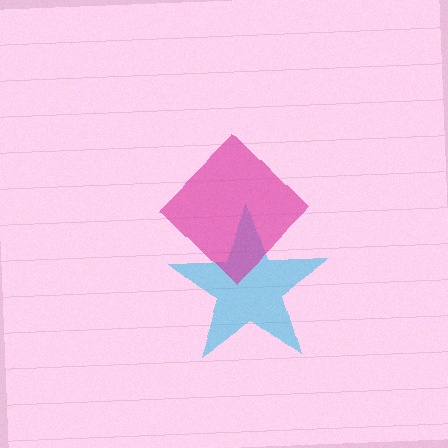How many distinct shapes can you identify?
There are 2 distinct shapes: a cyan star, a magenta diamond.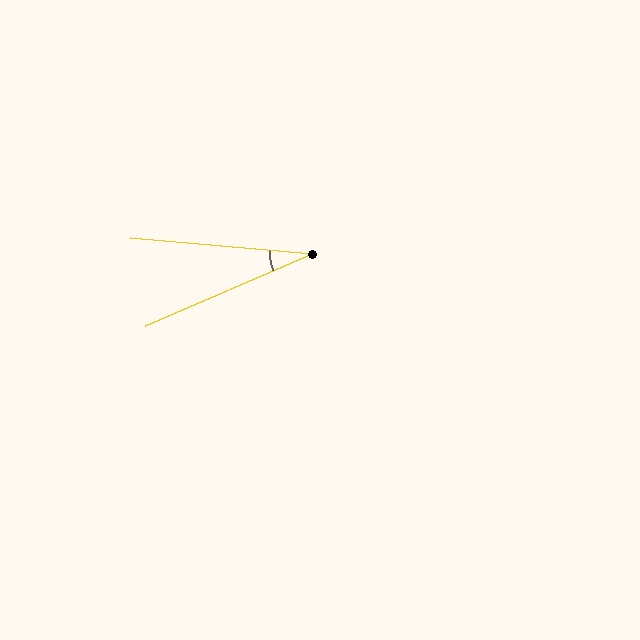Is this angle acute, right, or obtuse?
It is acute.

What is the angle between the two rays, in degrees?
Approximately 28 degrees.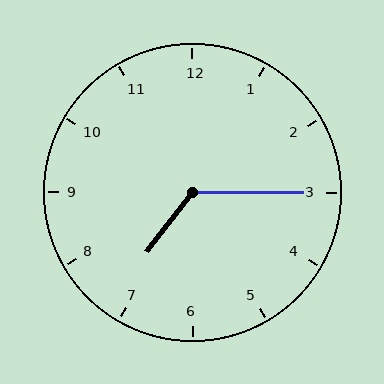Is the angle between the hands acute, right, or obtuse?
It is obtuse.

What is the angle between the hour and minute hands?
Approximately 128 degrees.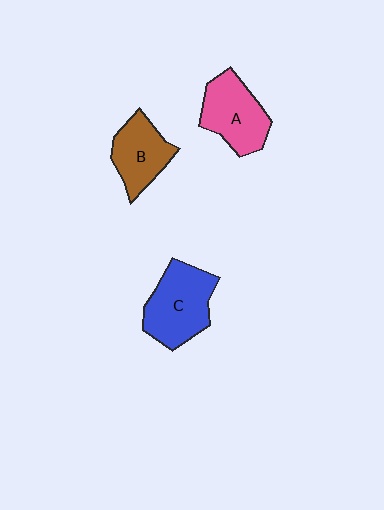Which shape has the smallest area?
Shape B (brown).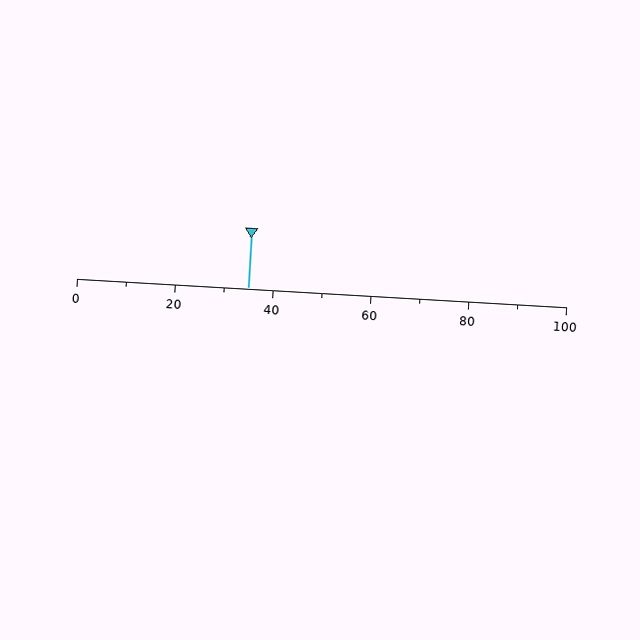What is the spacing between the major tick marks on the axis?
The major ticks are spaced 20 apart.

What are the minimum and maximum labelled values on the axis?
The axis runs from 0 to 100.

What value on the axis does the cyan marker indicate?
The marker indicates approximately 35.